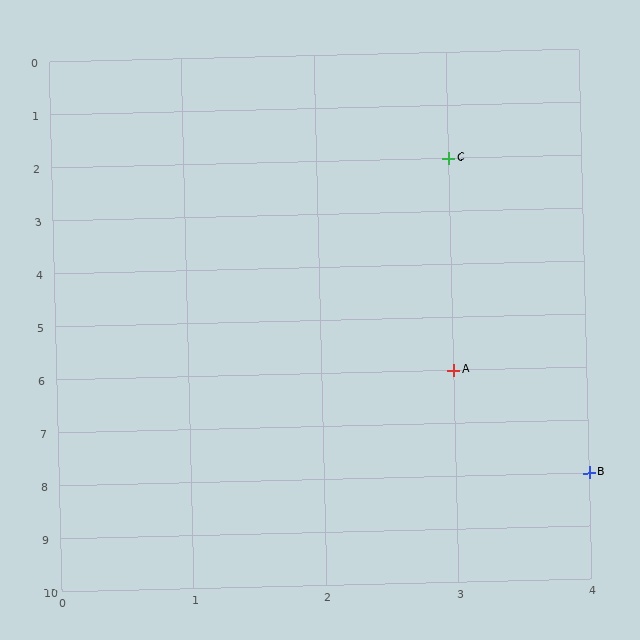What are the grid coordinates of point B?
Point B is at grid coordinates (4, 8).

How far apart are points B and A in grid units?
Points B and A are 1 column and 2 rows apart (about 2.2 grid units diagonally).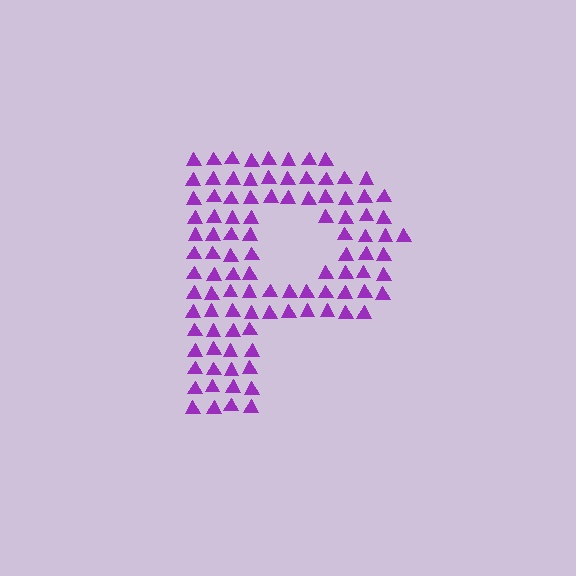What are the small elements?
The small elements are triangles.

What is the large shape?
The large shape is the letter P.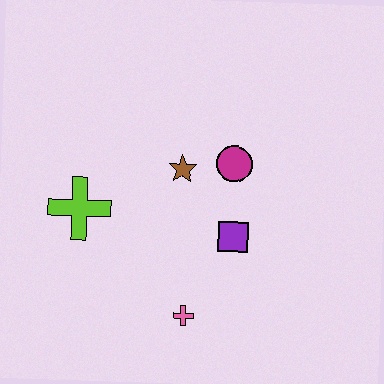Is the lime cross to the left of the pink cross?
Yes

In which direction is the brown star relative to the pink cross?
The brown star is above the pink cross.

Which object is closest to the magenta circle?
The brown star is closest to the magenta circle.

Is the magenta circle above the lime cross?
Yes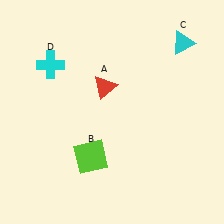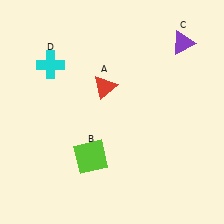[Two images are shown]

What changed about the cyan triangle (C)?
In Image 1, C is cyan. In Image 2, it changed to purple.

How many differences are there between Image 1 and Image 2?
There is 1 difference between the two images.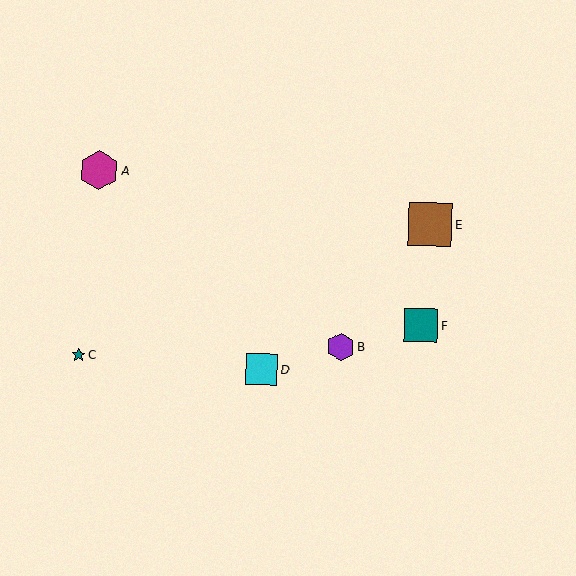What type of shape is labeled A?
Shape A is a magenta hexagon.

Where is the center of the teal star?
The center of the teal star is at (78, 355).